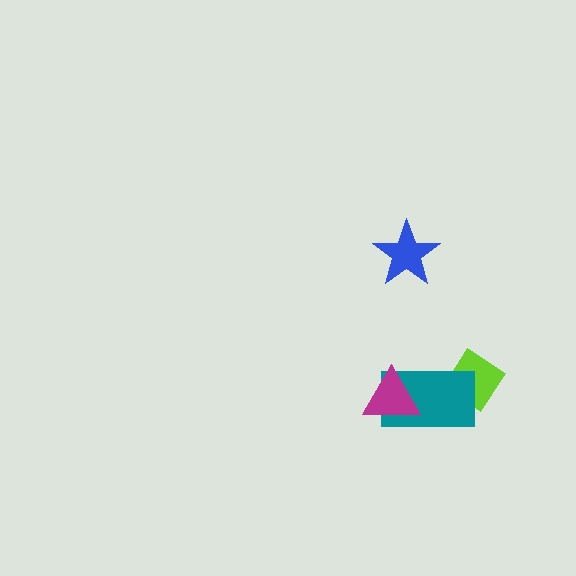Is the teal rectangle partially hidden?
Yes, it is partially covered by another shape.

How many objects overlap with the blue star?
0 objects overlap with the blue star.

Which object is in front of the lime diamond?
The teal rectangle is in front of the lime diamond.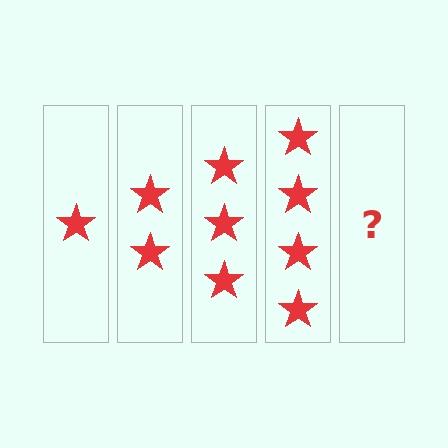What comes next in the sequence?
The next element should be 5 stars.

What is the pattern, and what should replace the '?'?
The pattern is that each step adds one more star. The '?' should be 5 stars.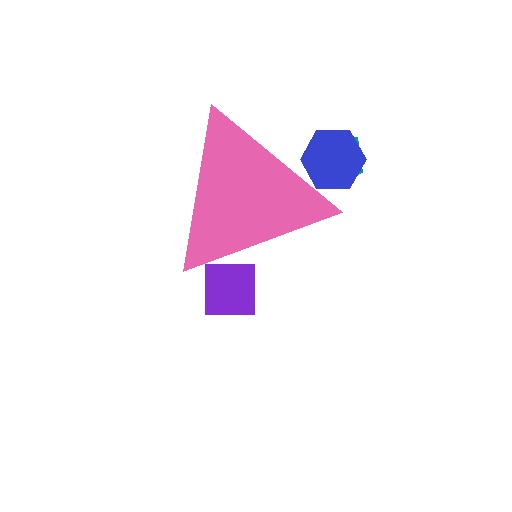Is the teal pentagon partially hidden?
Yes, the teal pentagon is partially hidden behind the pink triangle.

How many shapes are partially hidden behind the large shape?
3 shapes are partially hidden.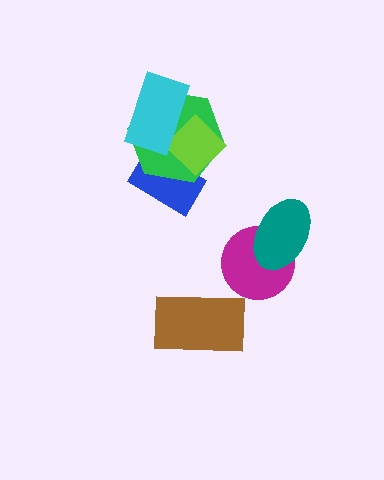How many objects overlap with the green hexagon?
3 objects overlap with the green hexagon.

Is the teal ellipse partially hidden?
No, no other shape covers it.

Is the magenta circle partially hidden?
Yes, it is partially covered by another shape.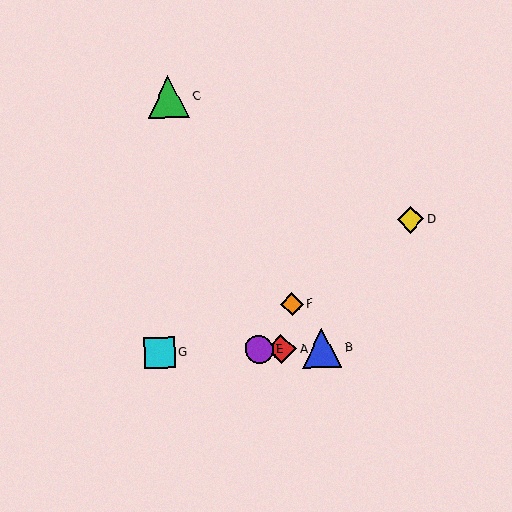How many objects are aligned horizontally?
4 objects (A, B, E, G) are aligned horizontally.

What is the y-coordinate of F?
Object F is at y≈304.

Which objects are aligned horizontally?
Objects A, B, E, G are aligned horizontally.